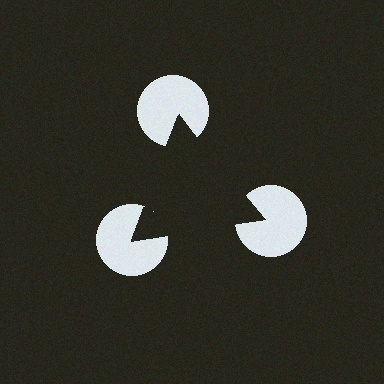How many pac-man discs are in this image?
There are 3 — one at each vertex of the illusory triangle.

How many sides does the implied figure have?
3 sides.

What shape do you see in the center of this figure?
An illusory triangle — its edges are inferred from the aligned wedge cuts in the pac-man discs, not physically drawn.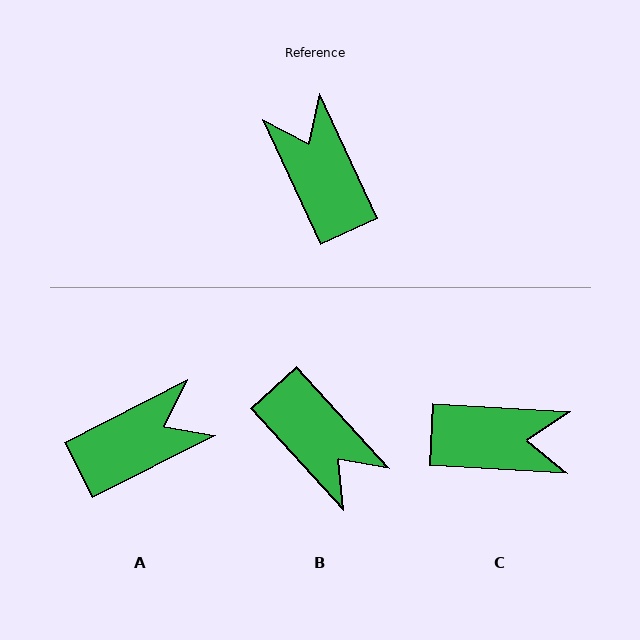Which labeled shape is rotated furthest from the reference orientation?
B, about 162 degrees away.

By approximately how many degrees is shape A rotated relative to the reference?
Approximately 88 degrees clockwise.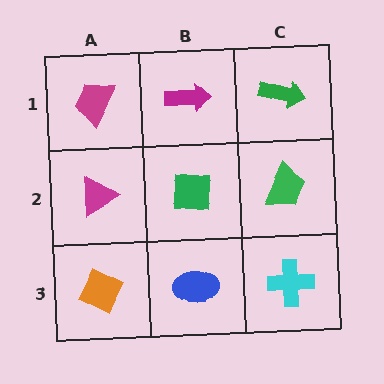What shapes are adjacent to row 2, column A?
A magenta trapezoid (row 1, column A), an orange diamond (row 3, column A), a green square (row 2, column B).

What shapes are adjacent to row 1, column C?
A green trapezoid (row 2, column C), a magenta arrow (row 1, column B).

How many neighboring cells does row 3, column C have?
2.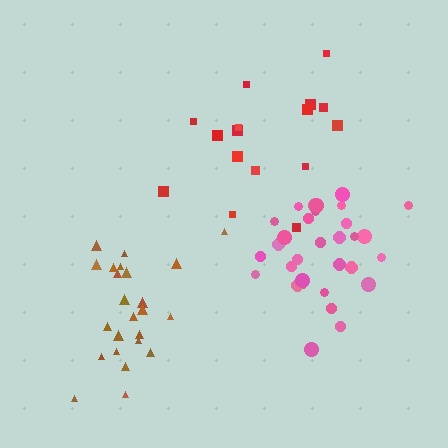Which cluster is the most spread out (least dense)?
Red.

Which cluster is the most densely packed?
Brown.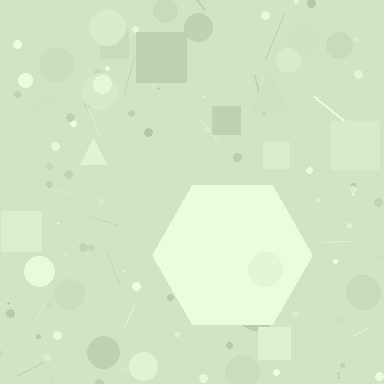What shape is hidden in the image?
A hexagon is hidden in the image.